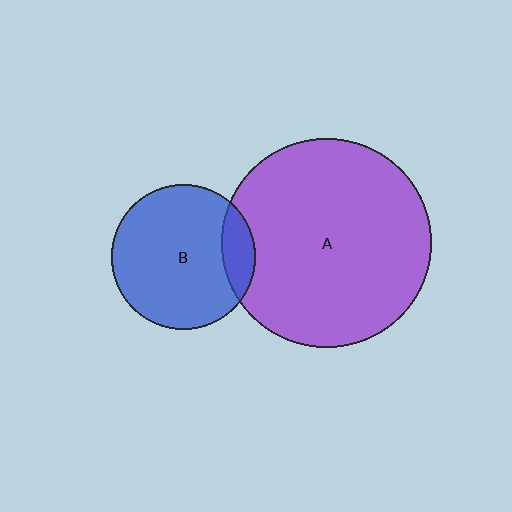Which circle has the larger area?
Circle A (purple).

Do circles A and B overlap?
Yes.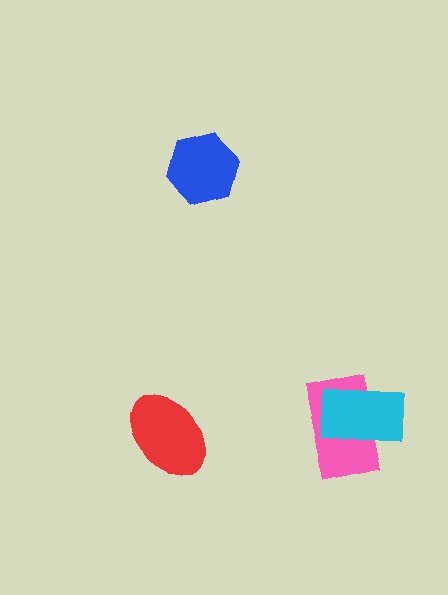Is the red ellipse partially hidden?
No, no other shape covers it.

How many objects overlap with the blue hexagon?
0 objects overlap with the blue hexagon.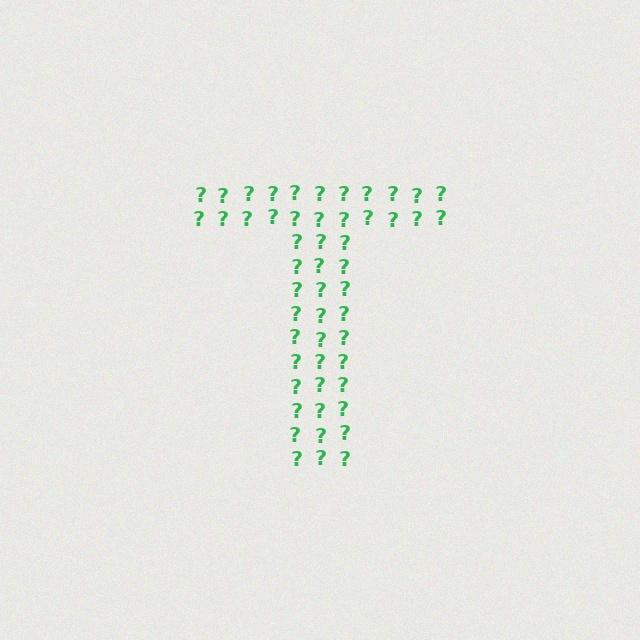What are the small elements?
The small elements are question marks.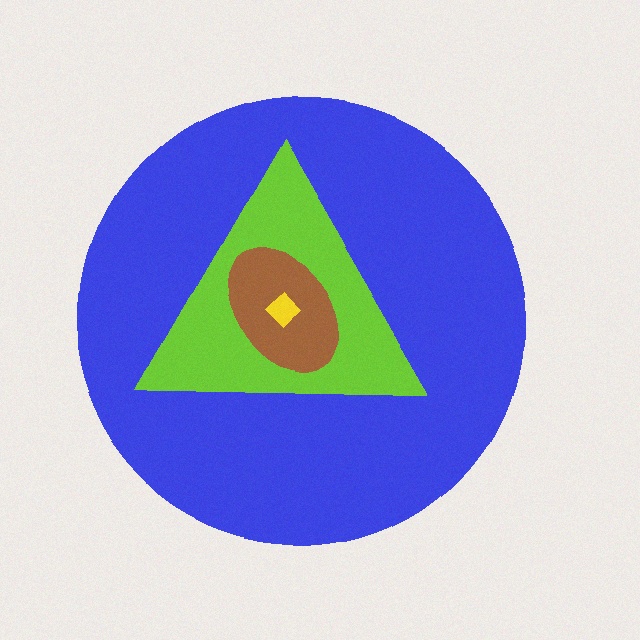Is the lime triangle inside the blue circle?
Yes.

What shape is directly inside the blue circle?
The lime triangle.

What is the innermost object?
The yellow diamond.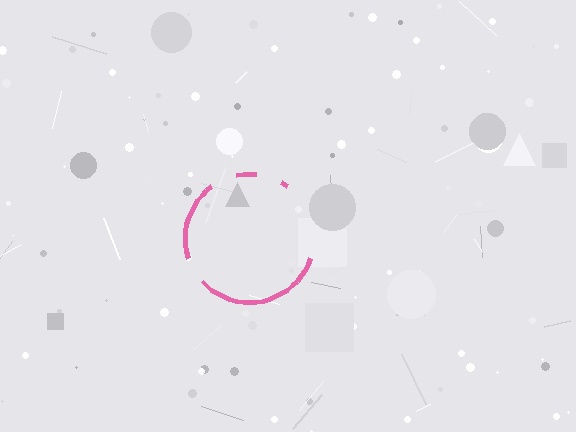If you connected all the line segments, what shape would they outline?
They would outline a circle.